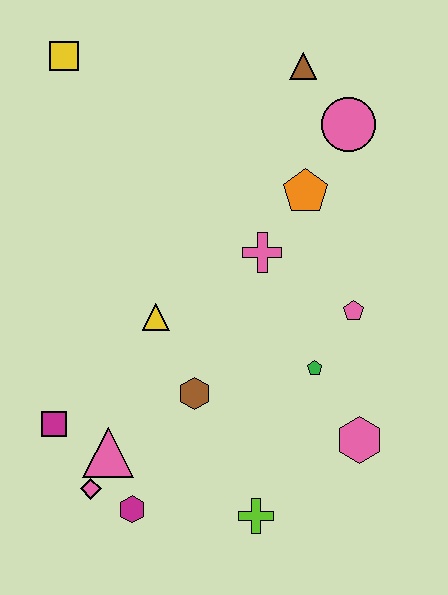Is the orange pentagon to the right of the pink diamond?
Yes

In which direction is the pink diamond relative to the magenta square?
The pink diamond is below the magenta square.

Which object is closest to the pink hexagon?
The green pentagon is closest to the pink hexagon.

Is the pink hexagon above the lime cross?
Yes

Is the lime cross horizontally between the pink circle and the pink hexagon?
No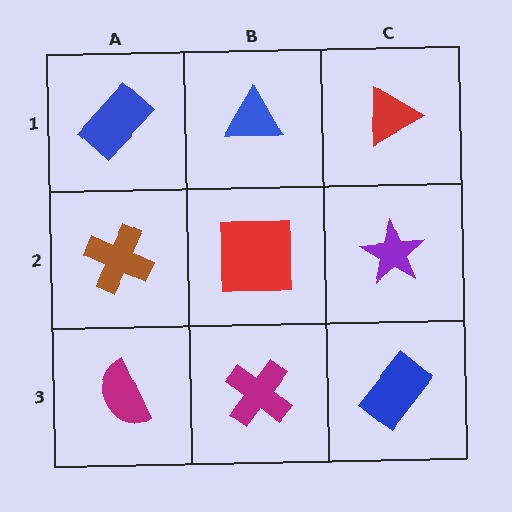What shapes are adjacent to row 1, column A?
A brown cross (row 2, column A), a blue triangle (row 1, column B).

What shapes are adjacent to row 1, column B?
A red square (row 2, column B), a blue rectangle (row 1, column A), a red triangle (row 1, column C).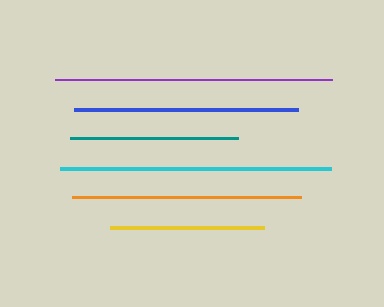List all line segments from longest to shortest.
From longest to shortest: purple, cyan, orange, blue, teal, yellow.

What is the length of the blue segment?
The blue segment is approximately 225 pixels long.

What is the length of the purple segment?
The purple segment is approximately 277 pixels long.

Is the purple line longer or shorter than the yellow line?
The purple line is longer than the yellow line.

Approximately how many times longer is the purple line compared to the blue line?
The purple line is approximately 1.2 times the length of the blue line.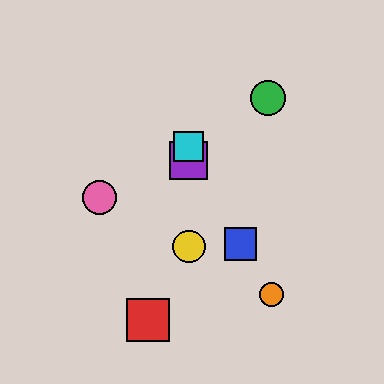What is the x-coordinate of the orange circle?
The orange circle is at x≈271.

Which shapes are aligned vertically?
The yellow circle, the purple square, the cyan square are aligned vertically.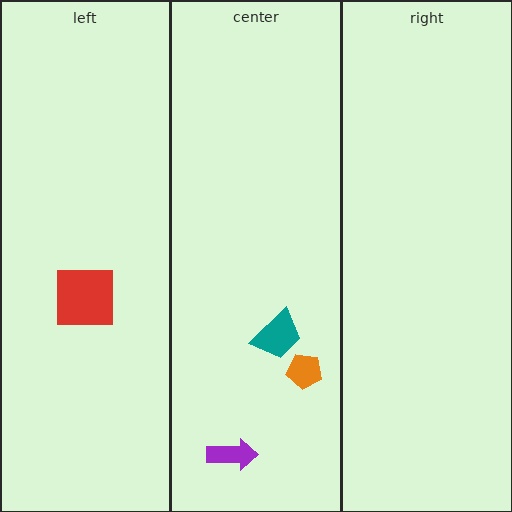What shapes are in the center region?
The teal trapezoid, the orange pentagon, the purple arrow.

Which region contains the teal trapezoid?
The center region.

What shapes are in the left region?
The red square.